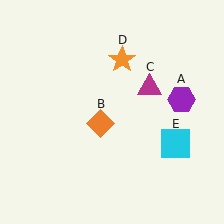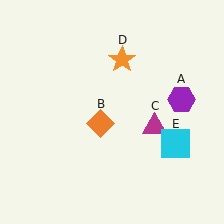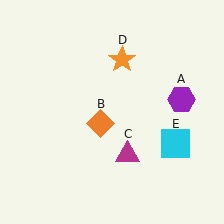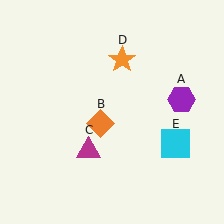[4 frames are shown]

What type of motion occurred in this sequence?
The magenta triangle (object C) rotated clockwise around the center of the scene.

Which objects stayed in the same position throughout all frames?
Purple hexagon (object A) and orange diamond (object B) and orange star (object D) and cyan square (object E) remained stationary.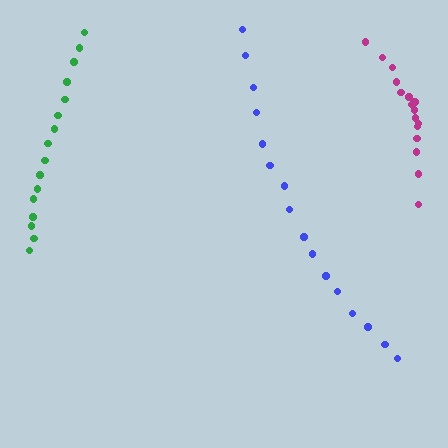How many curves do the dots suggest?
There are 3 distinct paths.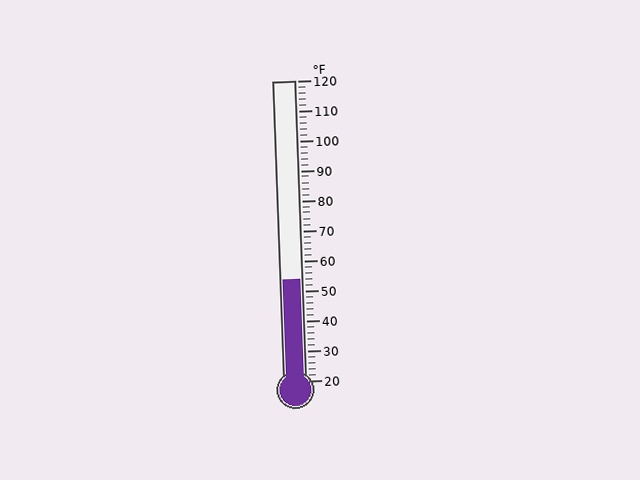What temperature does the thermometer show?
The thermometer shows approximately 54°F.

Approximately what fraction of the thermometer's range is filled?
The thermometer is filled to approximately 35% of its range.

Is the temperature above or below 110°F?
The temperature is below 110°F.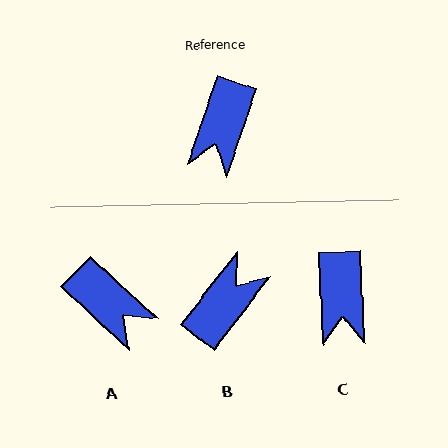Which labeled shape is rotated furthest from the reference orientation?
B, about 161 degrees away.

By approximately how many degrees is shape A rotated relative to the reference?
Approximately 66 degrees counter-clockwise.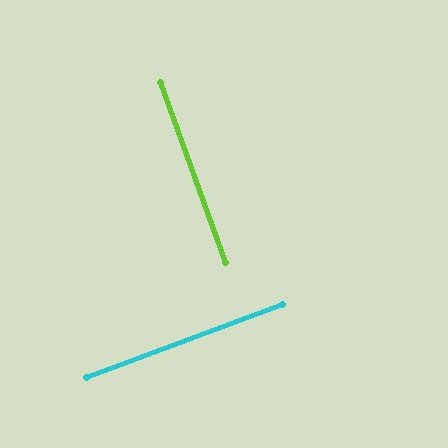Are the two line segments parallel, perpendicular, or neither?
Perpendicular — they meet at approximately 90°.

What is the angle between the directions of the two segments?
Approximately 90 degrees.